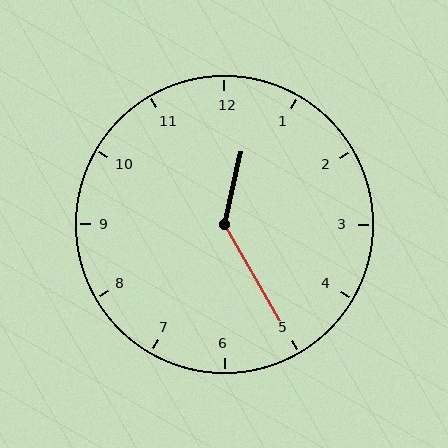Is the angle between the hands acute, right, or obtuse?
It is obtuse.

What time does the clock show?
12:25.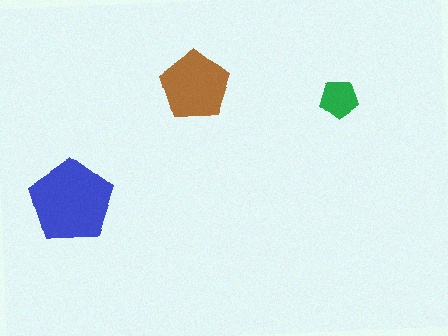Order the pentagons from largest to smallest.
the blue one, the brown one, the green one.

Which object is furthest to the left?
The blue pentagon is leftmost.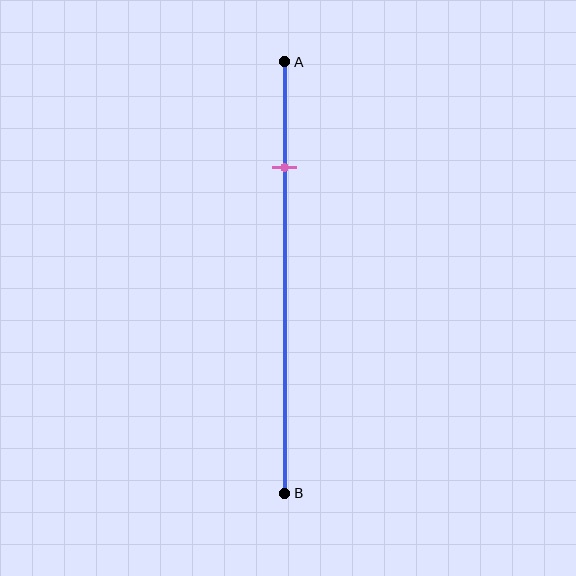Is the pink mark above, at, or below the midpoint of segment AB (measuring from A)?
The pink mark is above the midpoint of segment AB.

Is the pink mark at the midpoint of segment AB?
No, the mark is at about 25% from A, not at the 50% midpoint.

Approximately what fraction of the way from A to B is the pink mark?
The pink mark is approximately 25% of the way from A to B.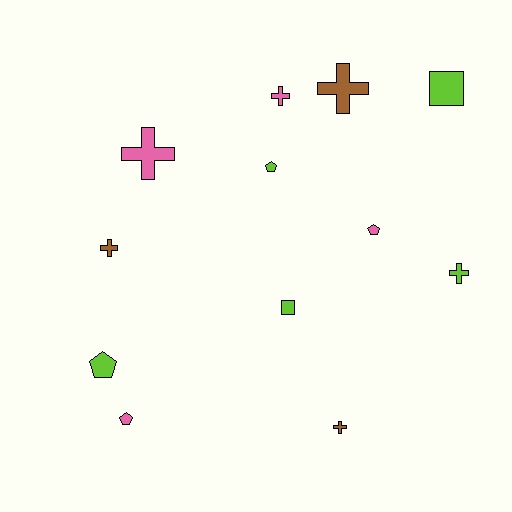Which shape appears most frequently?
Cross, with 6 objects.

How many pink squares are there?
There are no pink squares.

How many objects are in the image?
There are 12 objects.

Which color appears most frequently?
Lime, with 5 objects.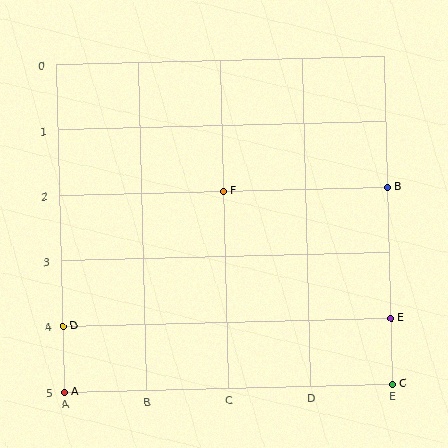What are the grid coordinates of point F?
Point F is at grid coordinates (C, 2).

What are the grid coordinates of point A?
Point A is at grid coordinates (A, 5).